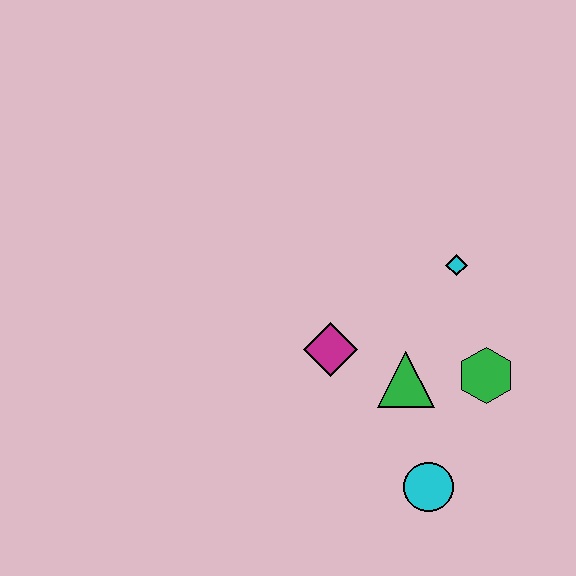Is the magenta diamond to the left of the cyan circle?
Yes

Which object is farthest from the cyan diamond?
The cyan circle is farthest from the cyan diamond.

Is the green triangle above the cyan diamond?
No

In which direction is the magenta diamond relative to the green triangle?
The magenta diamond is to the left of the green triangle.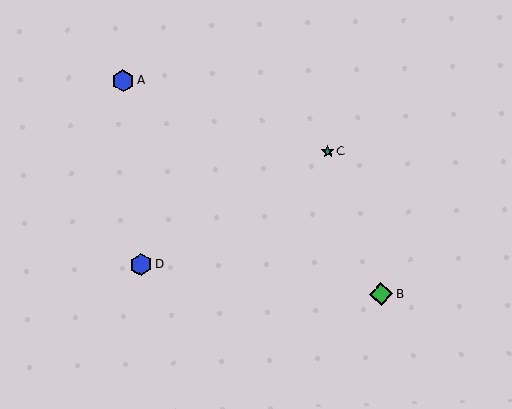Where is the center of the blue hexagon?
The center of the blue hexagon is at (123, 81).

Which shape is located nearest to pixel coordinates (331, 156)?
The teal star (labeled C) at (328, 151) is nearest to that location.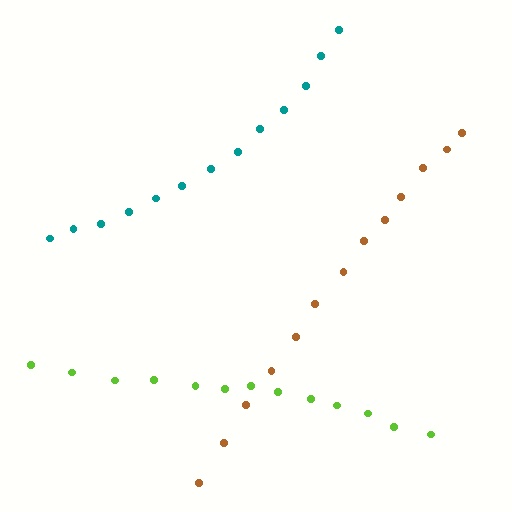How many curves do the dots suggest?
There are 3 distinct paths.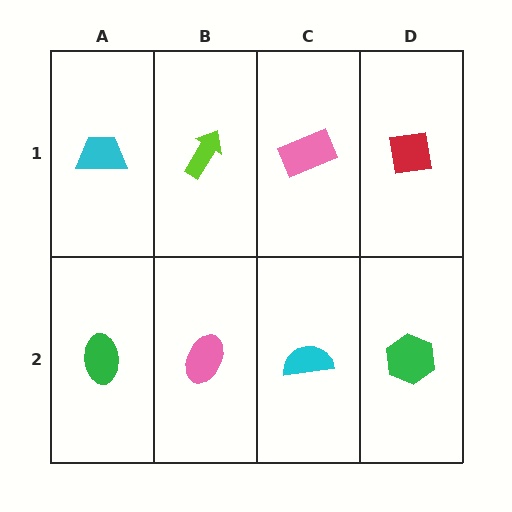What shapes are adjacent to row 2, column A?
A cyan trapezoid (row 1, column A), a pink ellipse (row 2, column B).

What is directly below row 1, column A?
A green ellipse.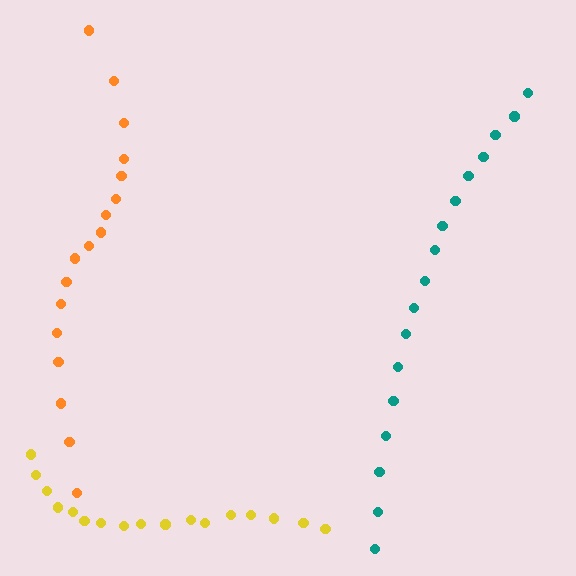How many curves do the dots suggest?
There are 3 distinct paths.